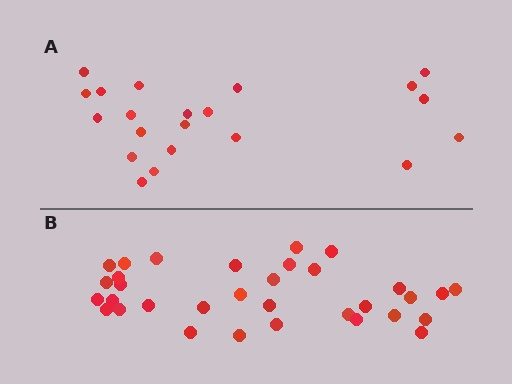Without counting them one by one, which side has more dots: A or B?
Region B (the bottom region) has more dots.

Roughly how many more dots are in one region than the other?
Region B has roughly 12 or so more dots than region A.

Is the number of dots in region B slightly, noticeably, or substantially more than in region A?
Region B has substantially more. The ratio is roughly 1.6 to 1.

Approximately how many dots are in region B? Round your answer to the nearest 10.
About 30 dots. (The exact count is 33, which rounds to 30.)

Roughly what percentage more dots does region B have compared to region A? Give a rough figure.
About 55% more.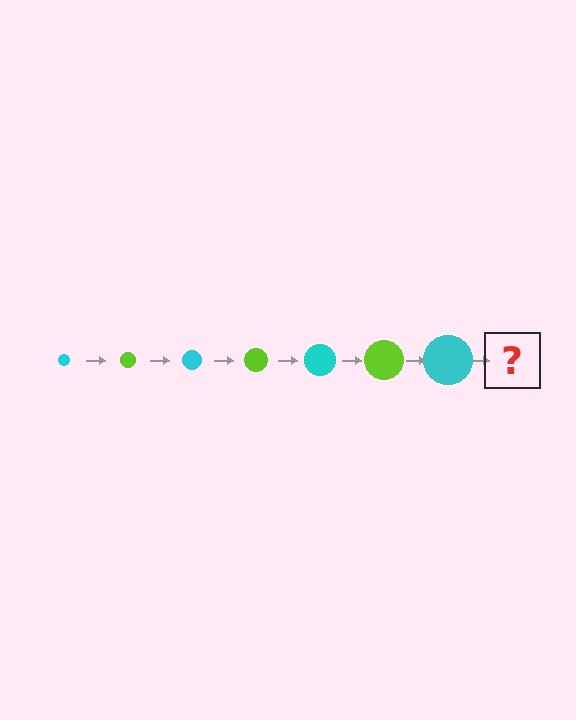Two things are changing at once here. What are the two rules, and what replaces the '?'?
The two rules are that the circle grows larger each step and the color cycles through cyan and lime. The '?' should be a lime circle, larger than the previous one.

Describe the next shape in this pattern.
It should be a lime circle, larger than the previous one.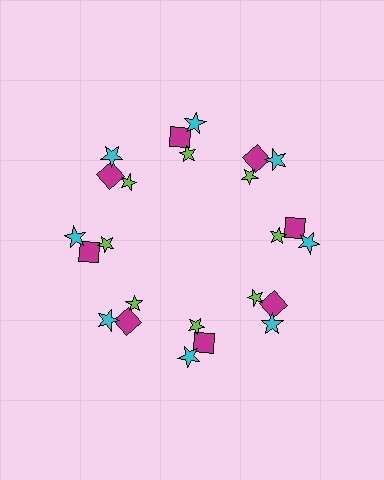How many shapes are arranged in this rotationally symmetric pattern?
There are 24 shapes, arranged in 8 groups of 3.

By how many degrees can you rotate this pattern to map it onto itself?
The pattern maps onto itself every 45 degrees of rotation.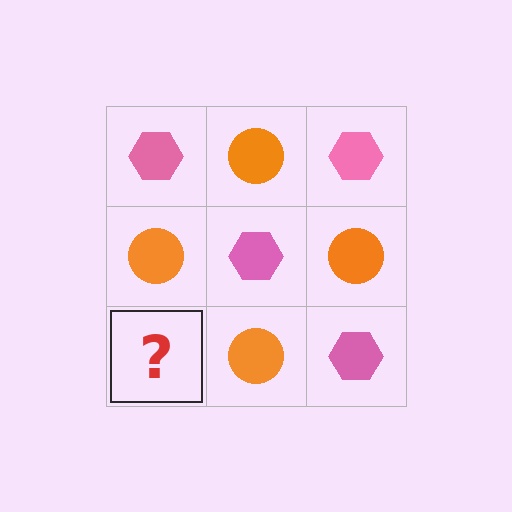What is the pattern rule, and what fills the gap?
The rule is that it alternates pink hexagon and orange circle in a checkerboard pattern. The gap should be filled with a pink hexagon.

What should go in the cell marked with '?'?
The missing cell should contain a pink hexagon.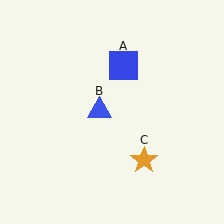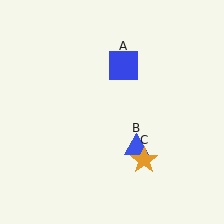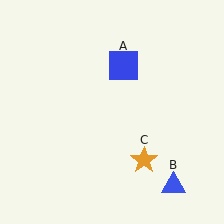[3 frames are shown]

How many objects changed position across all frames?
1 object changed position: blue triangle (object B).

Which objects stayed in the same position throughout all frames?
Blue square (object A) and orange star (object C) remained stationary.